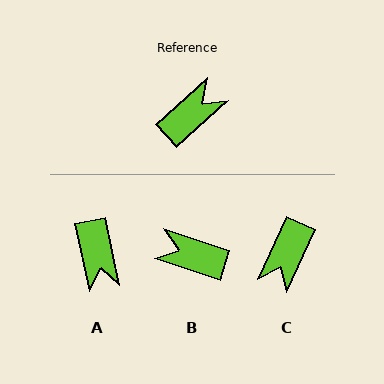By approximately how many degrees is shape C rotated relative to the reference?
Approximately 157 degrees clockwise.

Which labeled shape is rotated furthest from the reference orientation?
C, about 157 degrees away.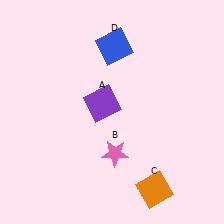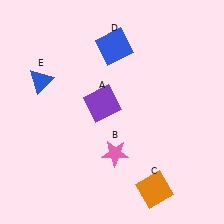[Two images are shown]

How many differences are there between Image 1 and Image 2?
There is 1 difference between the two images.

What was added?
A blue triangle (E) was added in Image 2.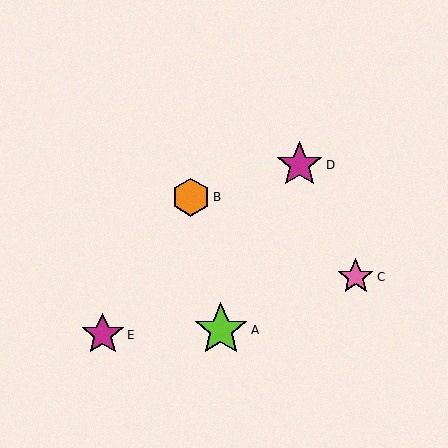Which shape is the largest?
The lime star (labeled A) is the largest.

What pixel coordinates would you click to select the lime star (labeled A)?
Click at (221, 330) to select the lime star A.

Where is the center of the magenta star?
The center of the magenta star is at (103, 335).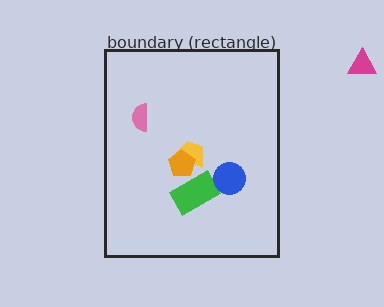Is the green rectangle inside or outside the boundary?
Inside.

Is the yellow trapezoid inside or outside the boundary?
Inside.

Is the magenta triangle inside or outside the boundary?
Outside.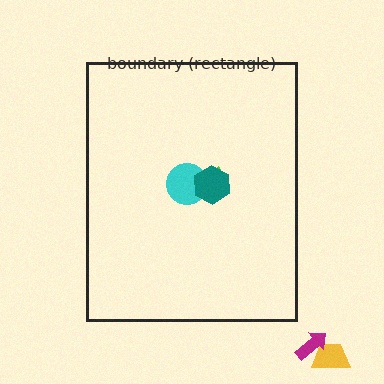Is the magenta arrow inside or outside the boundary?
Outside.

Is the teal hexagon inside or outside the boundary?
Inside.